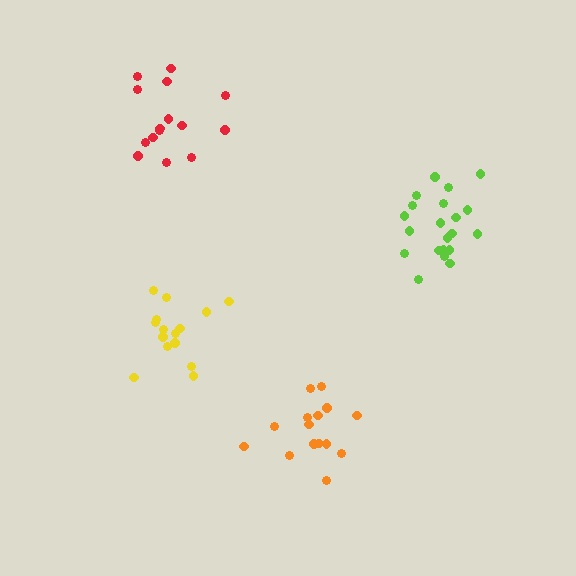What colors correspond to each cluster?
The clusters are colored: yellow, red, orange, lime.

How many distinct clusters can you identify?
There are 4 distinct clusters.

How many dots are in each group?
Group 1: 15 dots, Group 2: 15 dots, Group 3: 15 dots, Group 4: 21 dots (66 total).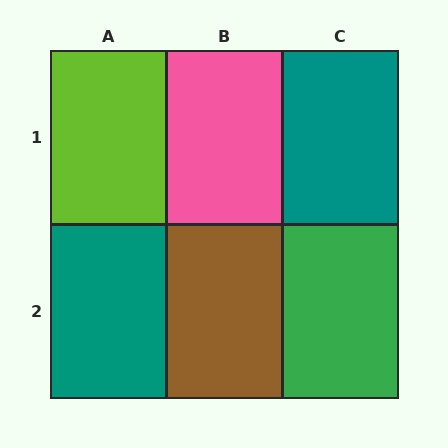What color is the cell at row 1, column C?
Teal.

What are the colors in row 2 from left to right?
Teal, brown, green.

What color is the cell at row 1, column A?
Lime.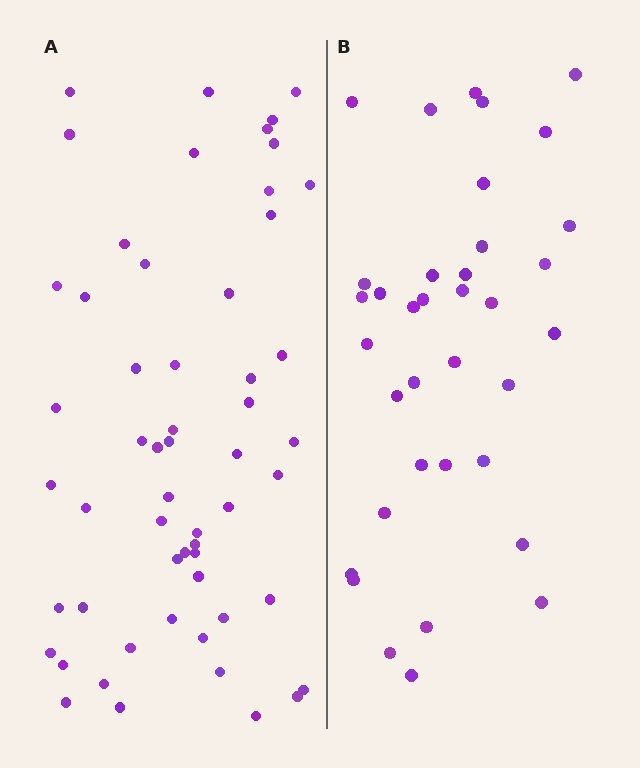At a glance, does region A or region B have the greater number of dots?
Region A (the left region) has more dots.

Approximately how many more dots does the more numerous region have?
Region A has approximately 20 more dots than region B.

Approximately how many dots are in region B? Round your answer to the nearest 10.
About 40 dots. (The exact count is 36, which rounds to 40.)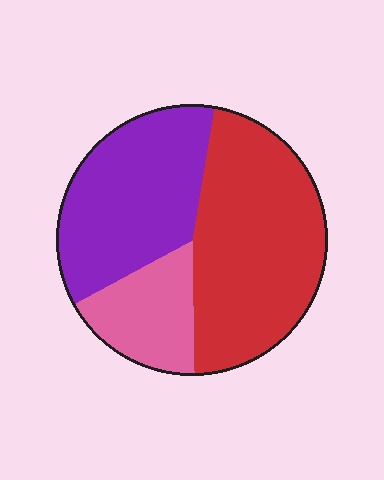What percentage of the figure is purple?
Purple takes up about three eighths (3/8) of the figure.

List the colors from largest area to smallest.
From largest to smallest: red, purple, pink.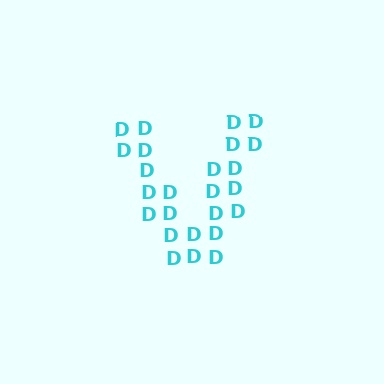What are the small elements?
The small elements are letter D's.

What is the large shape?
The large shape is the letter V.